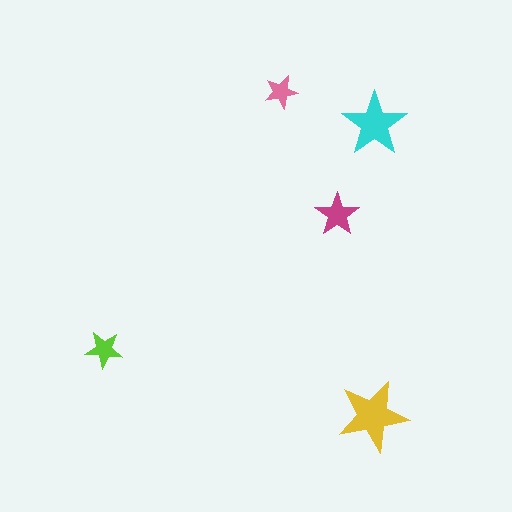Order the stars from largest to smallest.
the yellow one, the cyan one, the magenta one, the lime one, the pink one.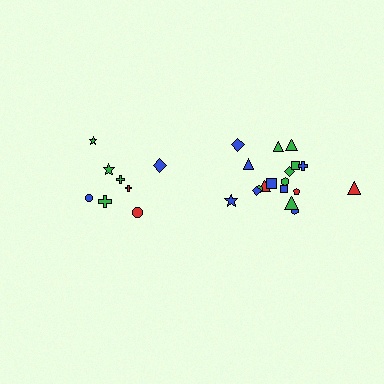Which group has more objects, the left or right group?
The right group.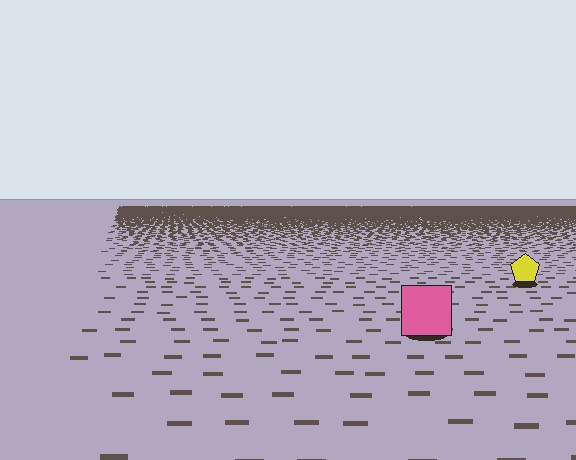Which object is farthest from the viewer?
The yellow pentagon is farthest from the viewer. It appears smaller and the ground texture around it is denser.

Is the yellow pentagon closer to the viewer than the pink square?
No. The pink square is closer — you can tell from the texture gradient: the ground texture is coarser near it.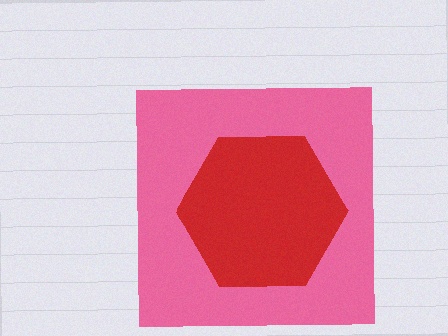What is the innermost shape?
The red hexagon.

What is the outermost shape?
The pink square.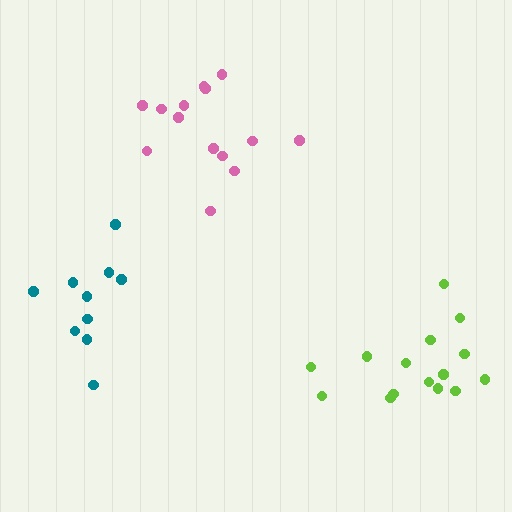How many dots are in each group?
Group 1: 14 dots, Group 2: 10 dots, Group 3: 15 dots (39 total).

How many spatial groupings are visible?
There are 3 spatial groupings.